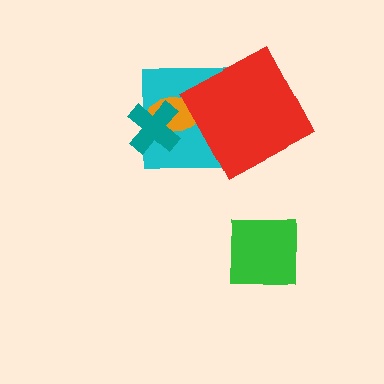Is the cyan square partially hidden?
Yes, it is partially covered by another shape.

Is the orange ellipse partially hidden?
Yes, it is partially covered by another shape.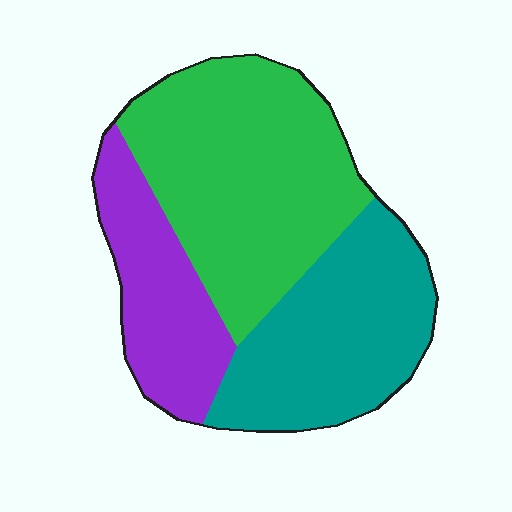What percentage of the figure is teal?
Teal takes up about one third (1/3) of the figure.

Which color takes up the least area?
Purple, at roughly 20%.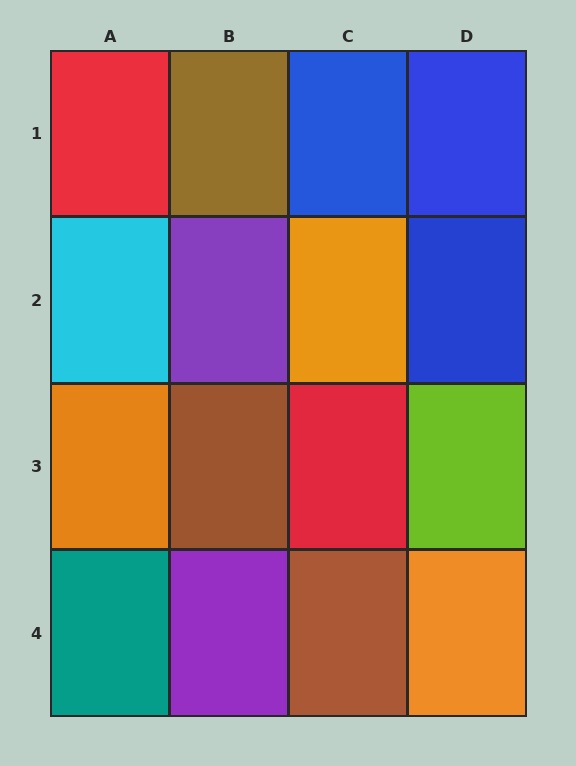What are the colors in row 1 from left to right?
Red, brown, blue, blue.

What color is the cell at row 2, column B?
Purple.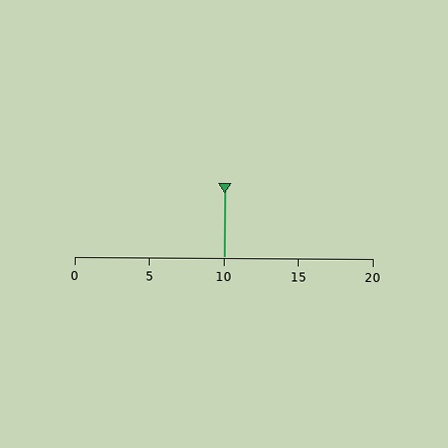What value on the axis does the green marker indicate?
The marker indicates approximately 10.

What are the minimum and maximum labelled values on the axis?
The axis runs from 0 to 20.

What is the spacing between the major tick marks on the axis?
The major ticks are spaced 5 apart.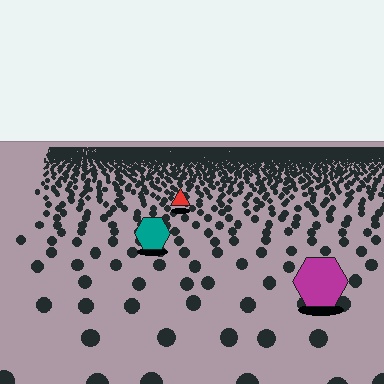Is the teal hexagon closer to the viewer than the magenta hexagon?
No. The magenta hexagon is closer — you can tell from the texture gradient: the ground texture is coarser near it.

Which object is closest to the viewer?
The magenta hexagon is closest. The texture marks near it are larger and more spread out.